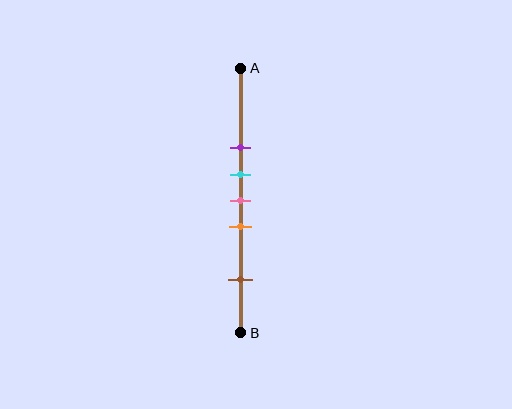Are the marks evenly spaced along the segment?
No, the marks are not evenly spaced.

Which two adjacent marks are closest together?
The cyan and pink marks are the closest adjacent pair.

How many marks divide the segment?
There are 5 marks dividing the segment.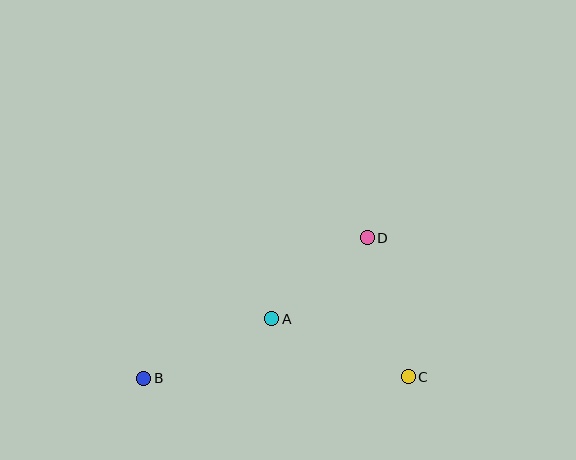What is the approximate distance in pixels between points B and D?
The distance between B and D is approximately 264 pixels.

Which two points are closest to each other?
Points A and D are closest to each other.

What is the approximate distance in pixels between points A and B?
The distance between A and B is approximately 141 pixels.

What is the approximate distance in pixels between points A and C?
The distance between A and C is approximately 148 pixels.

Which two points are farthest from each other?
Points B and C are farthest from each other.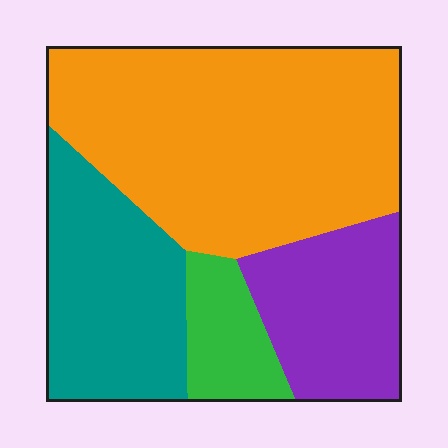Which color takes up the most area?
Orange, at roughly 50%.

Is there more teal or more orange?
Orange.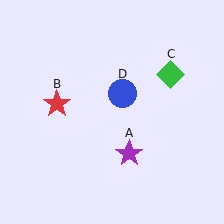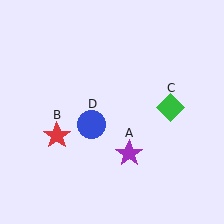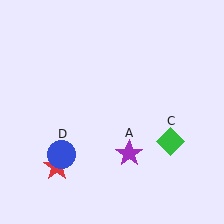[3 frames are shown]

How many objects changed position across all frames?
3 objects changed position: red star (object B), green diamond (object C), blue circle (object D).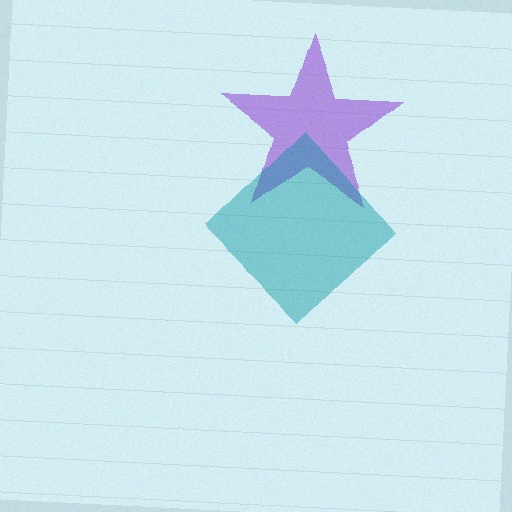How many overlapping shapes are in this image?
There are 2 overlapping shapes in the image.